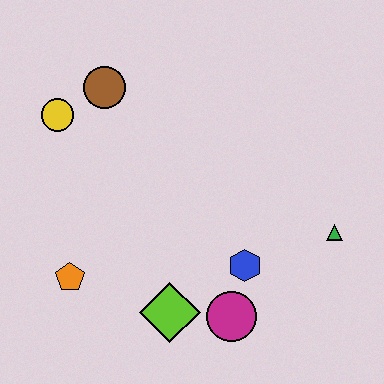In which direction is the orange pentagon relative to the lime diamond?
The orange pentagon is to the left of the lime diamond.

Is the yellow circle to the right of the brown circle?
No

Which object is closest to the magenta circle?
The blue hexagon is closest to the magenta circle.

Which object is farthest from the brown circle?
The green triangle is farthest from the brown circle.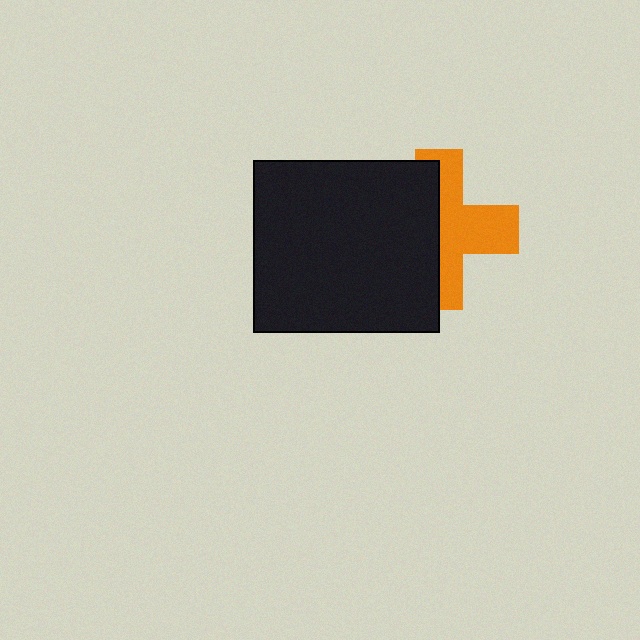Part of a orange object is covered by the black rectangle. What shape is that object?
It is a cross.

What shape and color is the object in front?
The object in front is a black rectangle.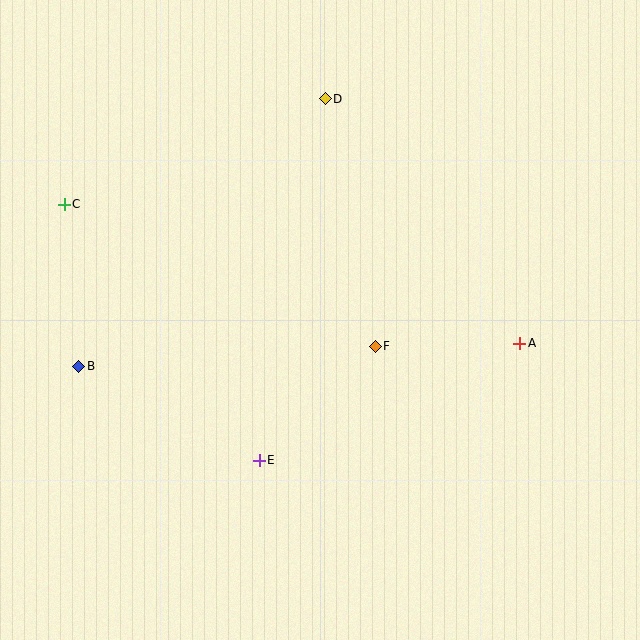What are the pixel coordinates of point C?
Point C is at (64, 204).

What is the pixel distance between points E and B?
The distance between E and B is 204 pixels.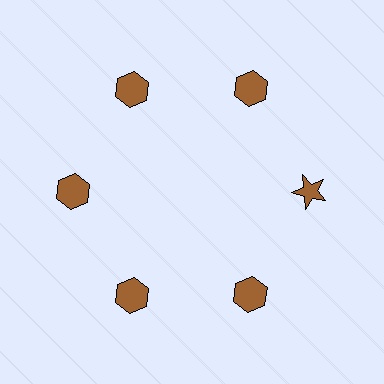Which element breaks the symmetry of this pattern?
The brown star at roughly the 3 o'clock position breaks the symmetry. All other shapes are brown hexagons.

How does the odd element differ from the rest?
It has a different shape: star instead of hexagon.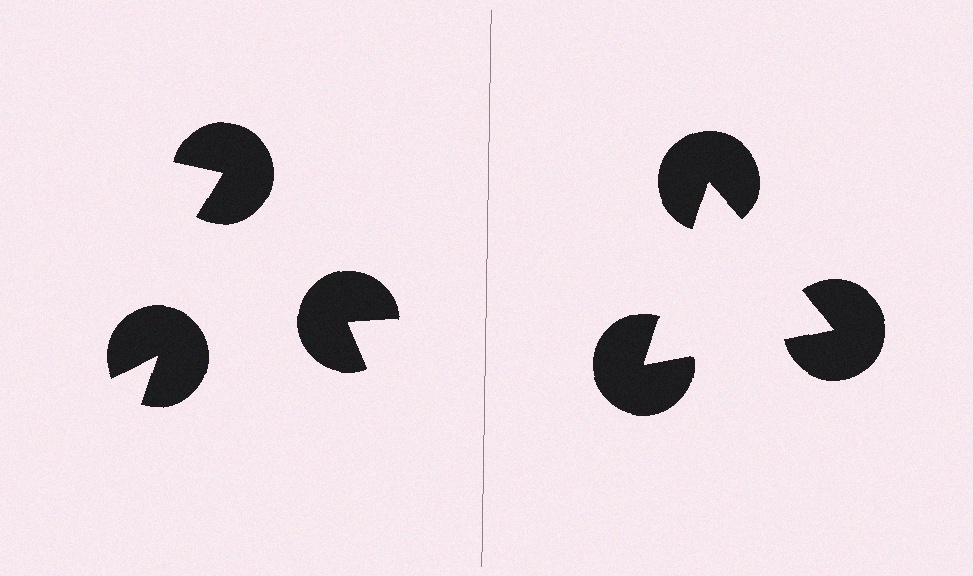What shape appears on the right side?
An illusory triangle.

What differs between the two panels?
The pac-man discs are positioned identically on both sides; only the wedge orientations differ. On the right they align to a triangle; on the left they are misaligned.